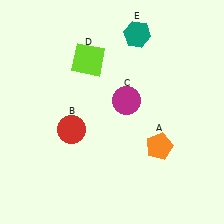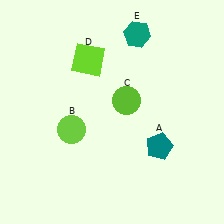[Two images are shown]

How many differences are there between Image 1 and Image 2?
There are 3 differences between the two images.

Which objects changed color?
A changed from orange to teal. B changed from red to lime. C changed from magenta to lime.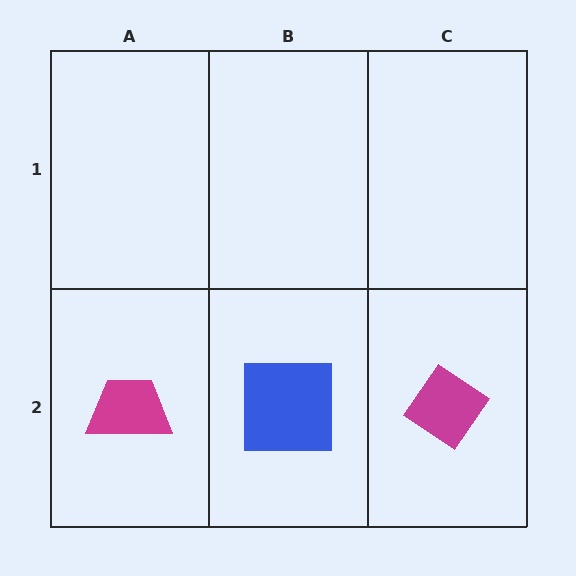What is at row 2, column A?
A magenta trapezoid.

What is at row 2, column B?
A blue square.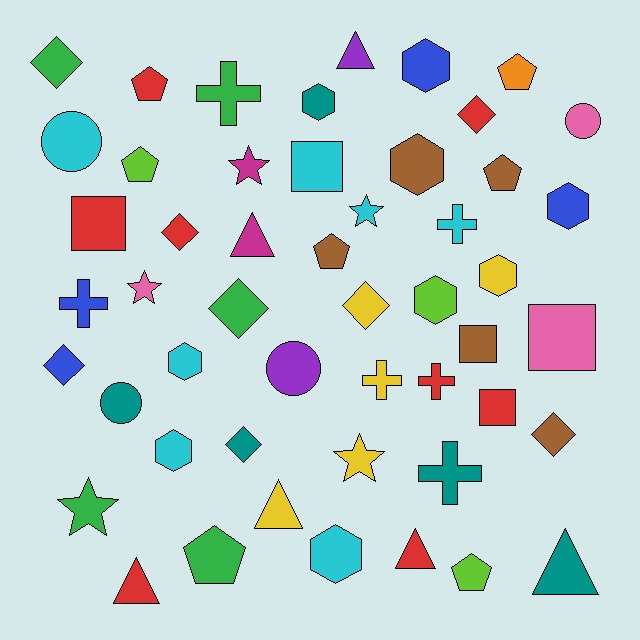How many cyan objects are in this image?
There are 7 cyan objects.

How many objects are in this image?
There are 50 objects.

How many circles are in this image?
There are 4 circles.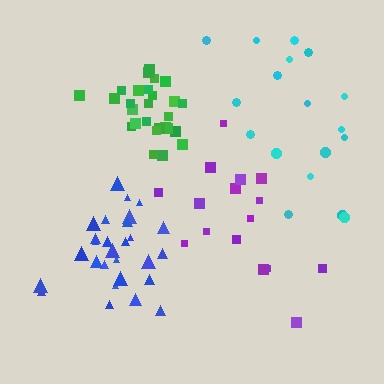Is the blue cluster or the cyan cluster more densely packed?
Blue.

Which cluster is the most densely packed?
Green.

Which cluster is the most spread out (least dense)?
Cyan.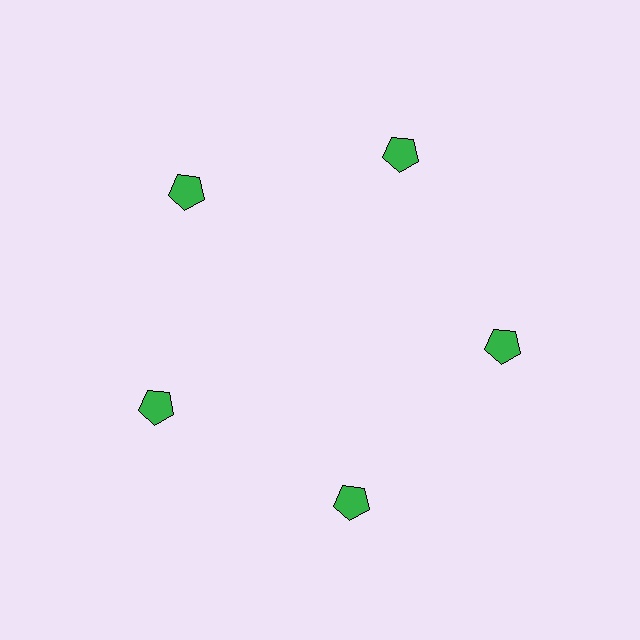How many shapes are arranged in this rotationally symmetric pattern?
There are 5 shapes, arranged in 5 groups of 1.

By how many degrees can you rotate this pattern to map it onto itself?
The pattern maps onto itself every 72 degrees of rotation.